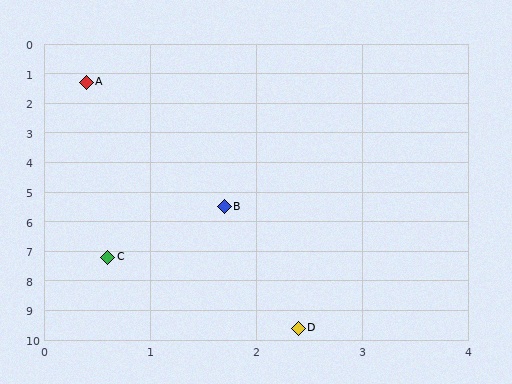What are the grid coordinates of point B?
Point B is at approximately (1.7, 5.5).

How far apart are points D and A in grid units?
Points D and A are about 8.5 grid units apart.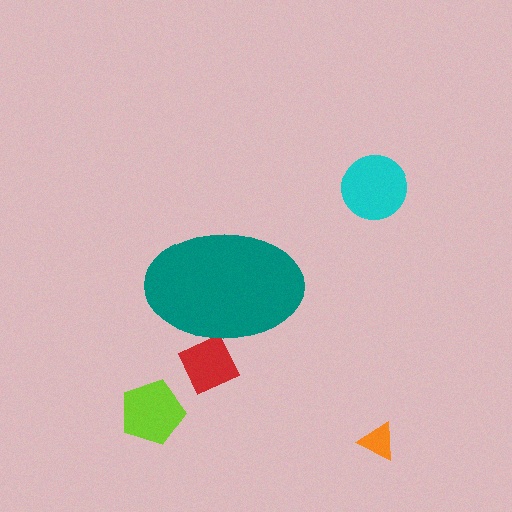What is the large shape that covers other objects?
A teal ellipse.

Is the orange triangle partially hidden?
No, the orange triangle is fully visible.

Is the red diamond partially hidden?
Yes, the red diamond is partially hidden behind the teal ellipse.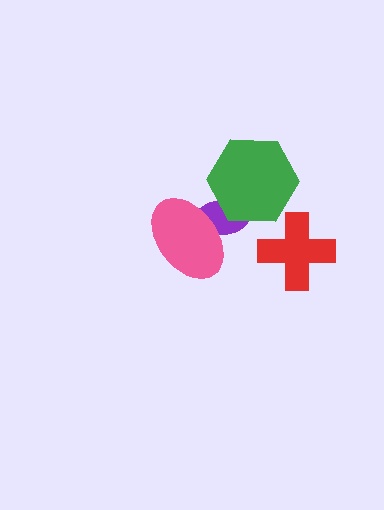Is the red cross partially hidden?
No, no other shape covers it.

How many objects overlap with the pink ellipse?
1 object overlaps with the pink ellipse.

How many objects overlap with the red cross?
0 objects overlap with the red cross.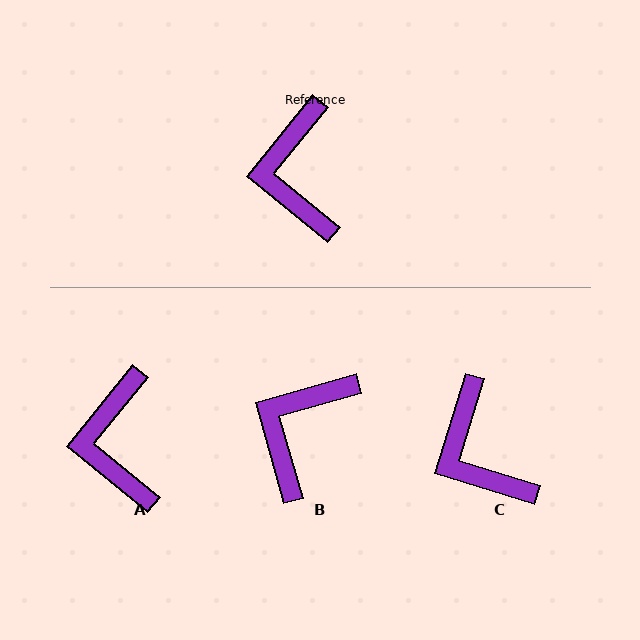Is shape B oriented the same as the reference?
No, it is off by about 35 degrees.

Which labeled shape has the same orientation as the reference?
A.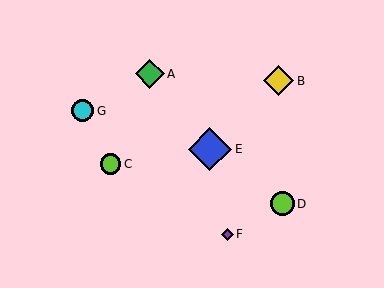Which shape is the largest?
The blue diamond (labeled E) is the largest.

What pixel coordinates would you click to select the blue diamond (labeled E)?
Click at (210, 149) to select the blue diamond E.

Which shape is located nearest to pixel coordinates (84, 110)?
The cyan circle (labeled G) at (83, 111) is nearest to that location.